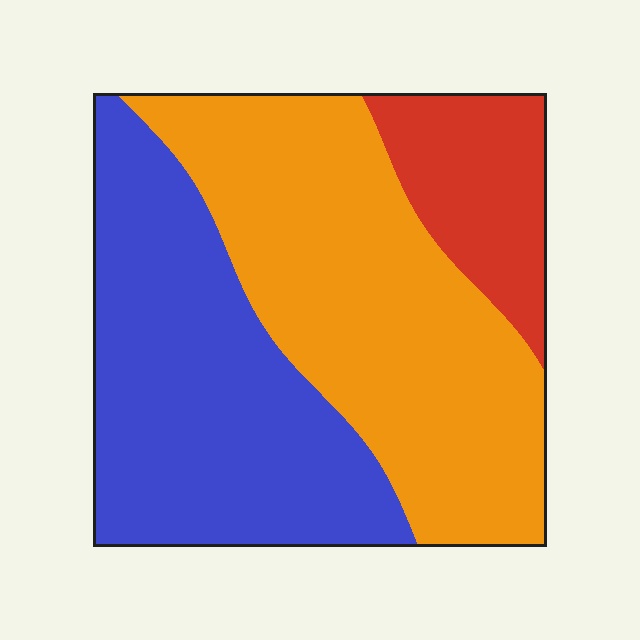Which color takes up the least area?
Red, at roughly 15%.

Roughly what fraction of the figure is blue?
Blue covers roughly 40% of the figure.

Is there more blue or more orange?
Orange.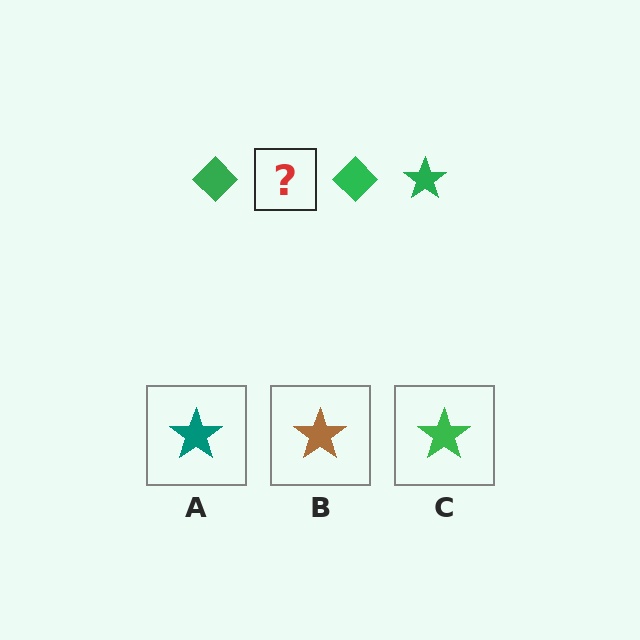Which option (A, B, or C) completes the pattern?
C.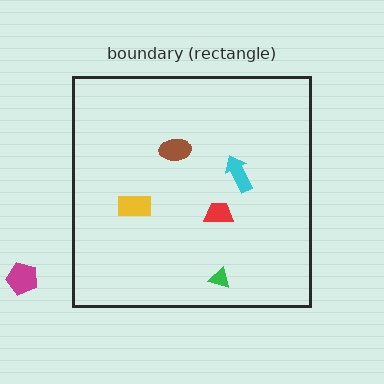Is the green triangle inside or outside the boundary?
Inside.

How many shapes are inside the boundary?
5 inside, 1 outside.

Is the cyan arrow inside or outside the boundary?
Inside.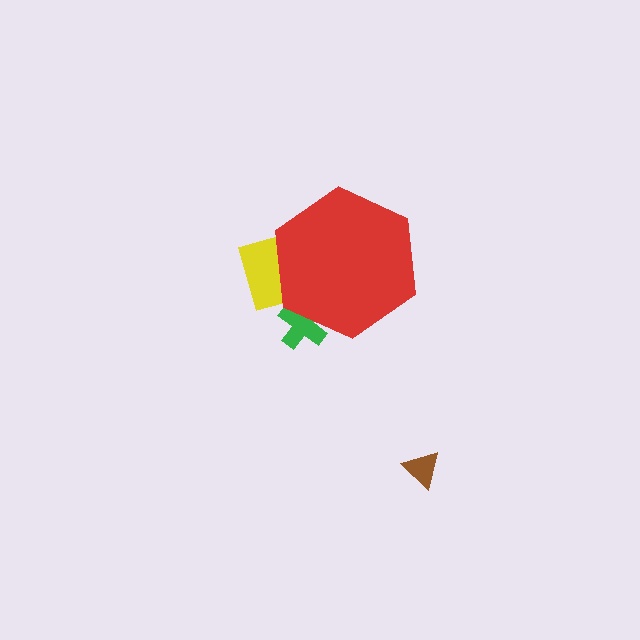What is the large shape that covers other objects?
A red hexagon.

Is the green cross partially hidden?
Yes, the green cross is partially hidden behind the red hexagon.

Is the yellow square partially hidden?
Yes, the yellow square is partially hidden behind the red hexagon.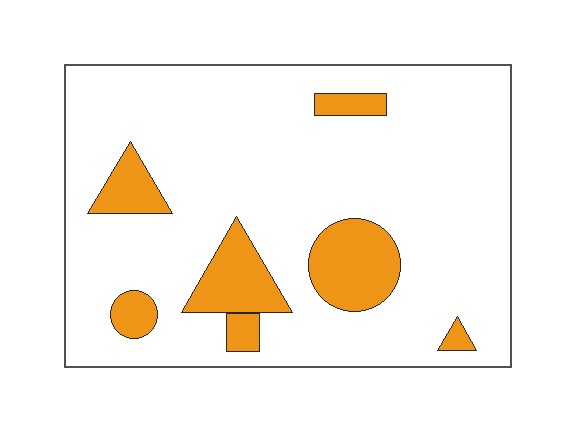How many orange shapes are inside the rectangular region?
7.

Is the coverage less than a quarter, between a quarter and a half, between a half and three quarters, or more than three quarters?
Less than a quarter.